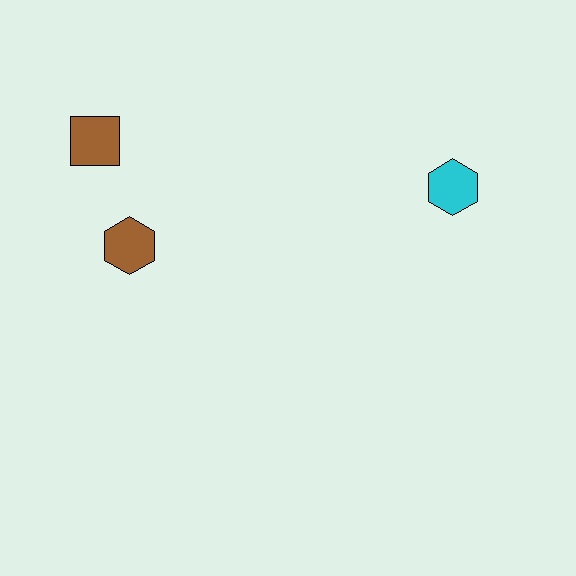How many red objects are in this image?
There are no red objects.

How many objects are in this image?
There are 3 objects.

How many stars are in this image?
There are no stars.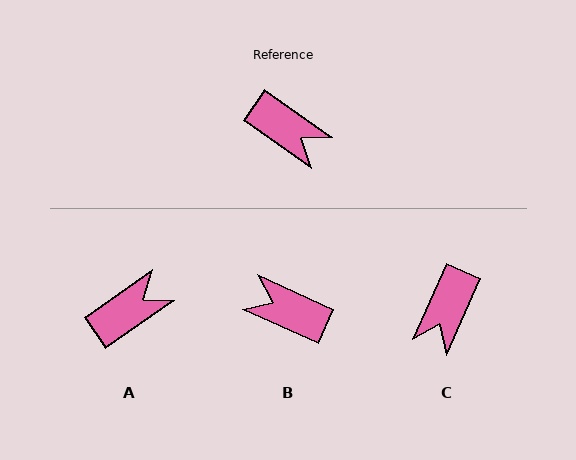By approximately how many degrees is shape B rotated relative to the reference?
Approximately 169 degrees clockwise.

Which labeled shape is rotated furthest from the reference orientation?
B, about 169 degrees away.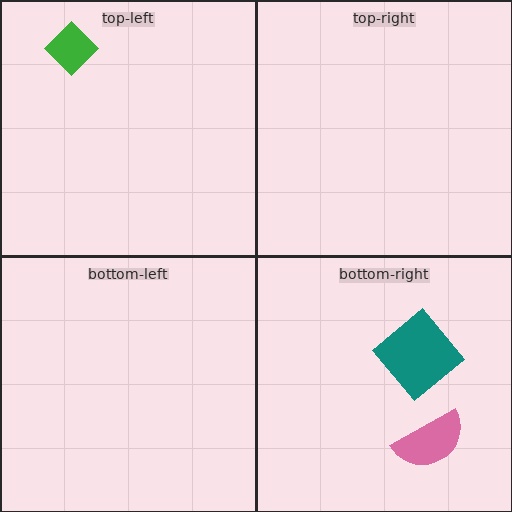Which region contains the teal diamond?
The bottom-right region.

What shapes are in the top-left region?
The green diamond.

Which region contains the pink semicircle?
The bottom-right region.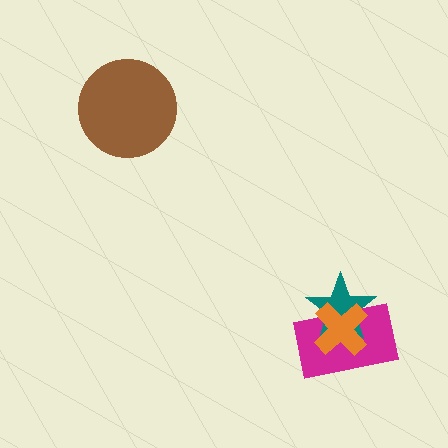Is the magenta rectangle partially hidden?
Yes, it is partially covered by another shape.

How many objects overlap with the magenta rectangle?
2 objects overlap with the magenta rectangle.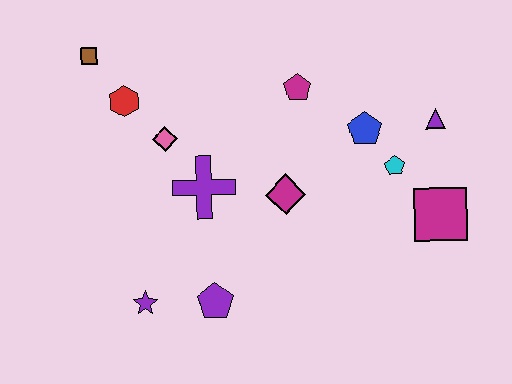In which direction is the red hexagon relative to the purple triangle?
The red hexagon is to the left of the purple triangle.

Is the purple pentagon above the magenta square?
No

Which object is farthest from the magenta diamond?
The brown square is farthest from the magenta diamond.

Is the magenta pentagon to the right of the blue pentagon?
No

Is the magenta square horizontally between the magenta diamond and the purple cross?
No